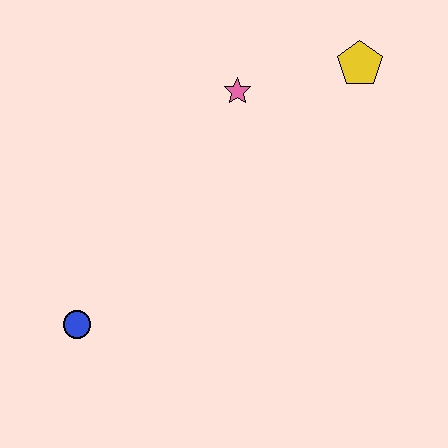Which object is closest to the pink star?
The yellow pentagon is closest to the pink star.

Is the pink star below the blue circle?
No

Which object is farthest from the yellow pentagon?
The blue circle is farthest from the yellow pentagon.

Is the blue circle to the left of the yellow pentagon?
Yes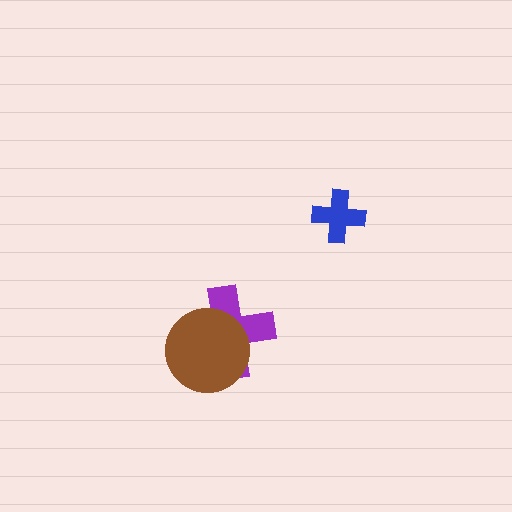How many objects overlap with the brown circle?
1 object overlaps with the brown circle.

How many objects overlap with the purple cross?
1 object overlaps with the purple cross.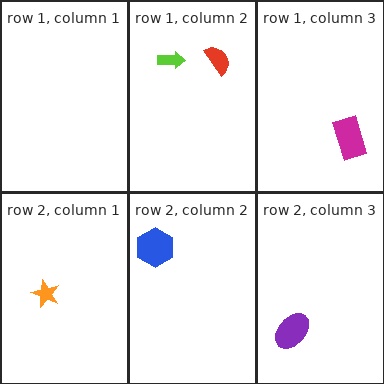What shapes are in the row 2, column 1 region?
The orange star.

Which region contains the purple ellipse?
The row 2, column 3 region.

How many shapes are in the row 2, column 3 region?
1.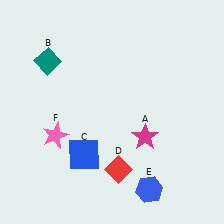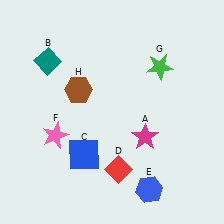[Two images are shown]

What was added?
A green star (G), a brown hexagon (H) were added in Image 2.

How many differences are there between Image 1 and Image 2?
There are 2 differences between the two images.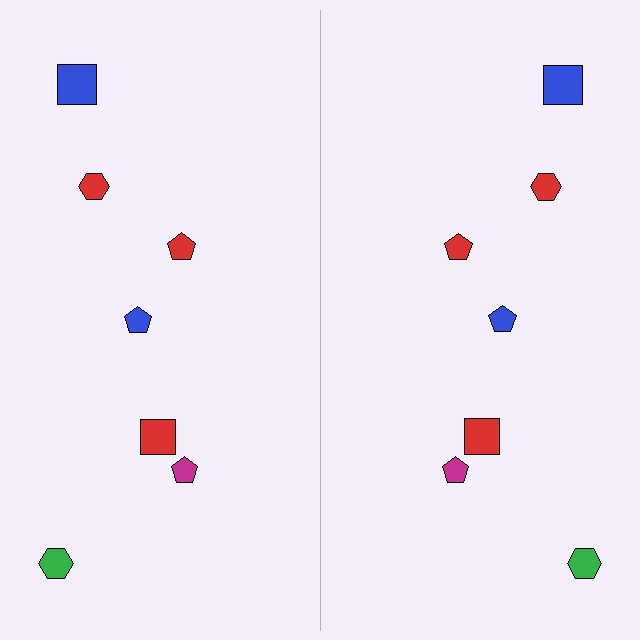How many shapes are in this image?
There are 14 shapes in this image.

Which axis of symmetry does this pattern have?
The pattern has a vertical axis of symmetry running through the center of the image.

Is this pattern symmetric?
Yes, this pattern has bilateral (reflection) symmetry.